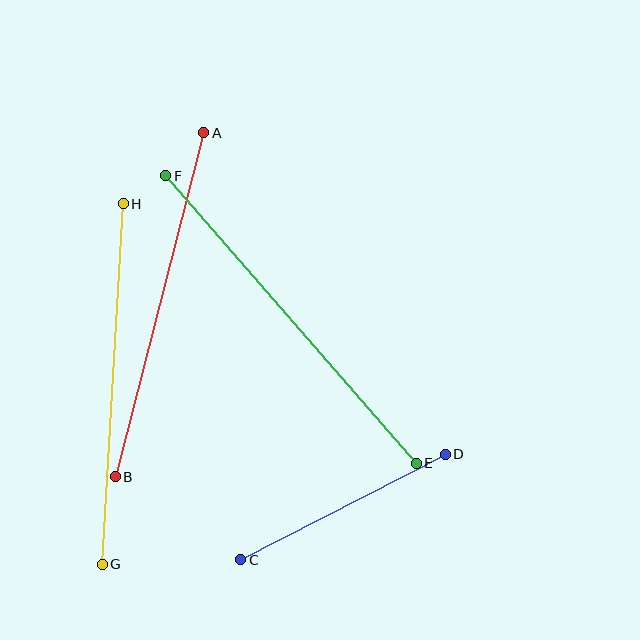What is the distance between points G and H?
The distance is approximately 361 pixels.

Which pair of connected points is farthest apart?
Points E and F are farthest apart.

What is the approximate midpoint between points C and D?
The midpoint is at approximately (343, 507) pixels.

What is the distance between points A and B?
The distance is approximately 355 pixels.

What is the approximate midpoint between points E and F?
The midpoint is at approximately (291, 320) pixels.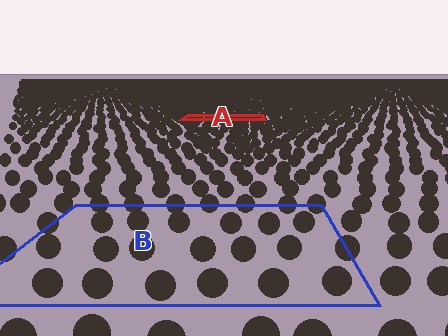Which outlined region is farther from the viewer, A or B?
Region A is farther from the viewer — the texture elements inside it appear smaller and more densely packed.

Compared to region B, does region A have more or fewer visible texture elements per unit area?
Region A has more texture elements per unit area — they are packed more densely because it is farther away.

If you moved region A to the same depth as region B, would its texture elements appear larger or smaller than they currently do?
They would appear larger. At a closer depth, the same texture elements are projected at a bigger on-screen size.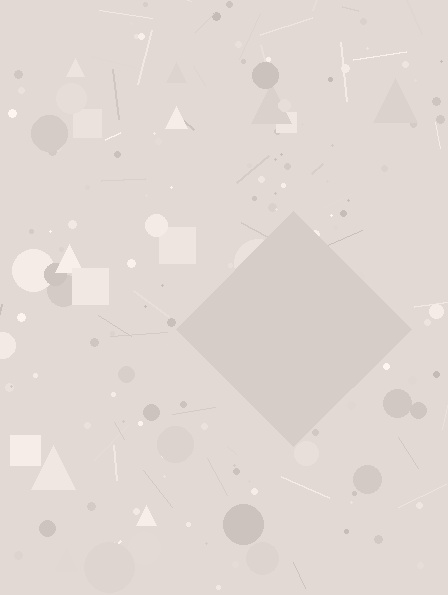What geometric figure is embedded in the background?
A diamond is embedded in the background.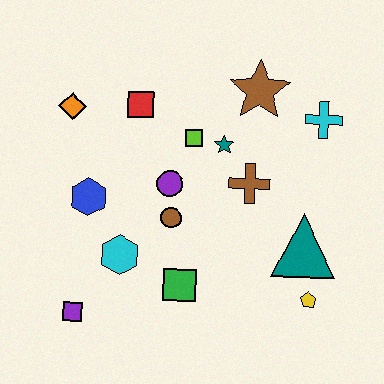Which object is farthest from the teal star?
The purple square is farthest from the teal star.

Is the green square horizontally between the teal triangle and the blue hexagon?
Yes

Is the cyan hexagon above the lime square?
No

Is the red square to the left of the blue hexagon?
No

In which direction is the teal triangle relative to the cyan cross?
The teal triangle is below the cyan cross.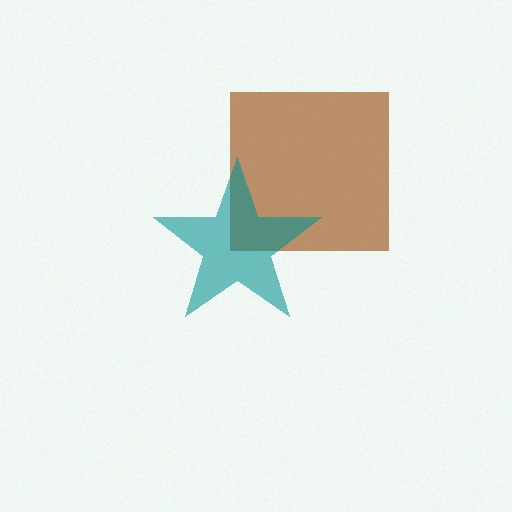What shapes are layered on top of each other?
The layered shapes are: a brown square, a teal star.